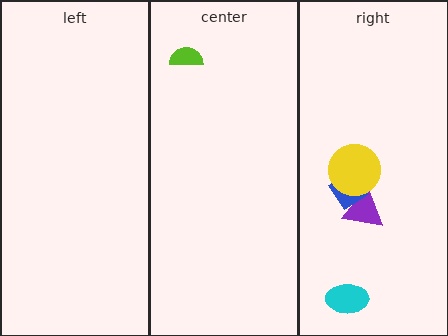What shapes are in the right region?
The cyan ellipse, the purple triangle, the blue diamond, the yellow circle.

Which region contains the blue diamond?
The right region.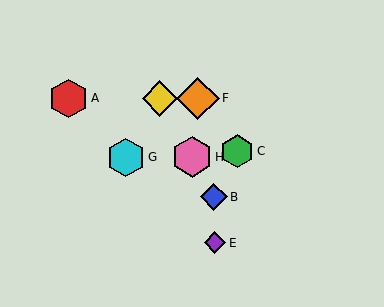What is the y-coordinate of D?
Object D is at y≈98.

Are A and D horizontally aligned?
Yes, both are at y≈98.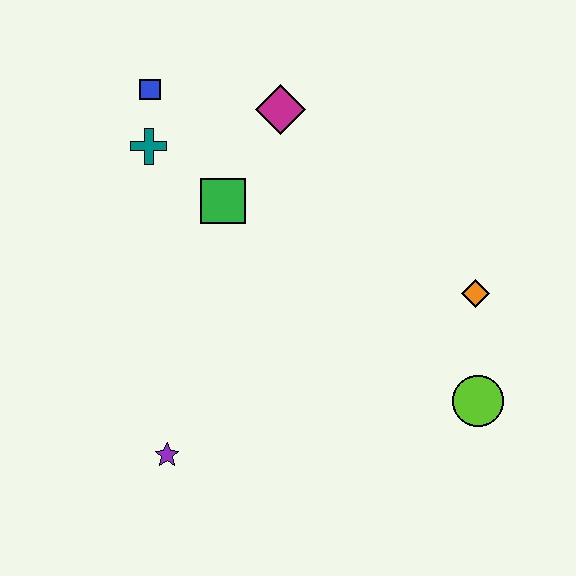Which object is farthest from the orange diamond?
The blue square is farthest from the orange diamond.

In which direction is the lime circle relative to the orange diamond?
The lime circle is below the orange diamond.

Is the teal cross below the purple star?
No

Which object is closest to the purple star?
The green square is closest to the purple star.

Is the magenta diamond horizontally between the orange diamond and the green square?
Yes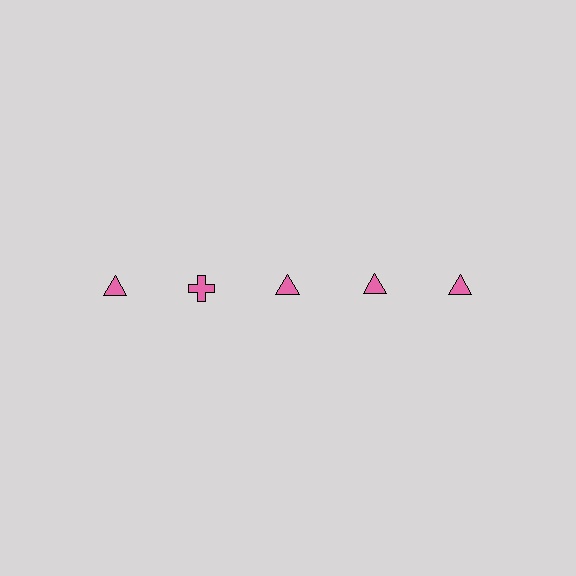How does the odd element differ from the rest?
It has a different shape: cross instead of triangle.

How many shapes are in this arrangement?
There are 5 shapes arranged in a grid pattern.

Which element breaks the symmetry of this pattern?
The pink cross in the top row, second from left column breaks the symmetry. All other shapes are pink triangles.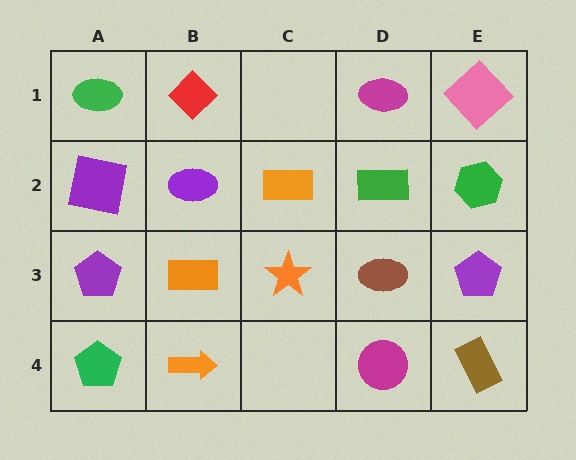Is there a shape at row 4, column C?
No, that cell is empty.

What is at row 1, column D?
A magenta ellipse.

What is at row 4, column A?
A green pentagon.